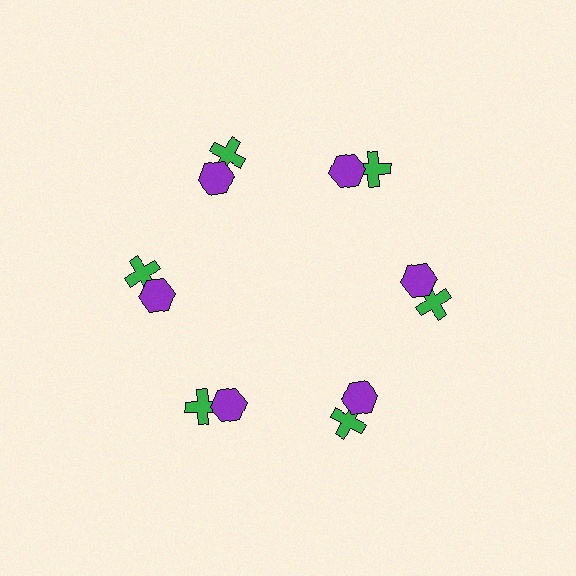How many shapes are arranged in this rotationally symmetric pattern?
There are 12 shapes, arranged in 6 groups of 2.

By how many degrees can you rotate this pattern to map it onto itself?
The pattern maps onto itself every 60 degrees of rotation.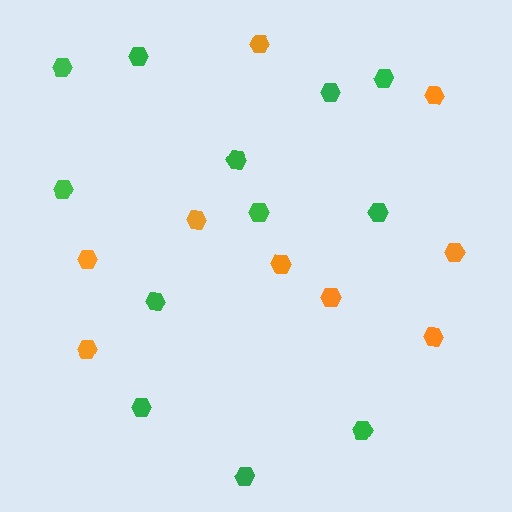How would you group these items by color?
There are 2 groups: one group of orange hexagons (9) and one group of green hexagons (12).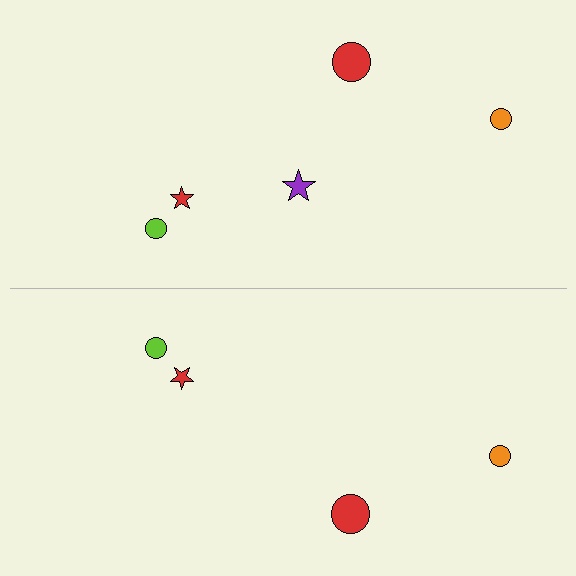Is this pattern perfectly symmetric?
No, the pattern is not perfectly symmetric. A purple star is missing from the bottom side.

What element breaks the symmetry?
A purple star is missing from the bottom side.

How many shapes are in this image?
There are 9 shapes in this image.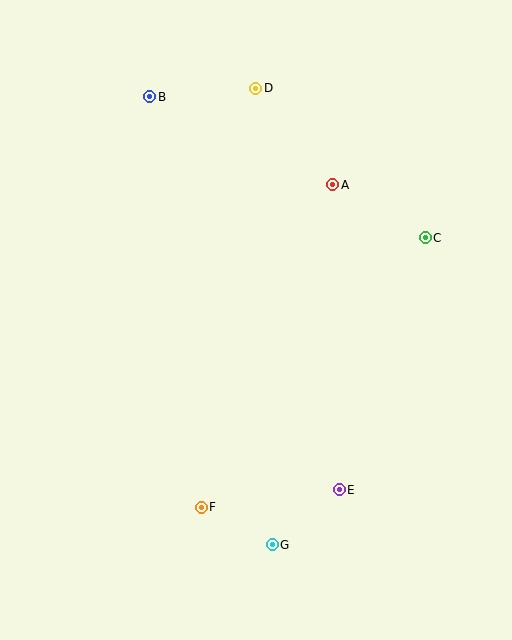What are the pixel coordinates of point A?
Point A is at (333, 185).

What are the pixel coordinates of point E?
Point E is at (339, 490).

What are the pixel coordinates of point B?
Point B is at (150, 97).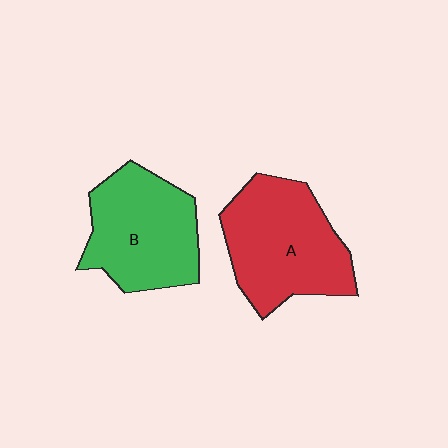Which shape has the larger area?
Shape A (red).